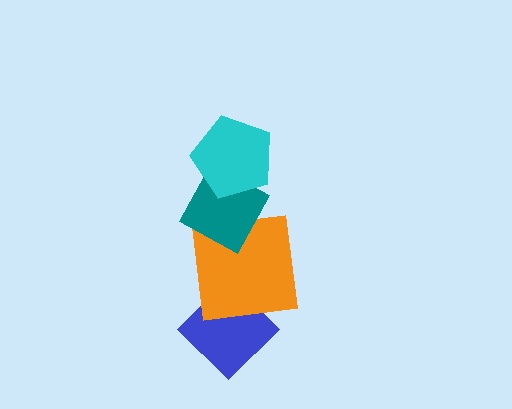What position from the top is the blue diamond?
The blue diamond is 4th from the top.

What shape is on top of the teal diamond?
The cyan pentagon is on top of the teal diamond.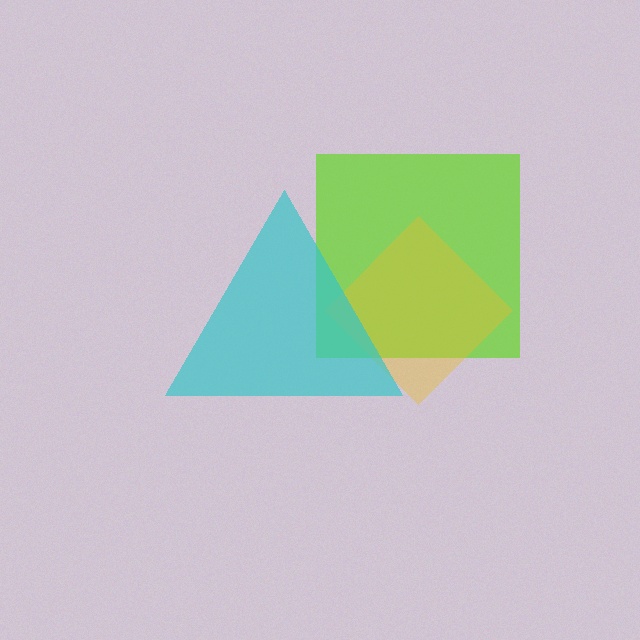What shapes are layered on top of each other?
The layered shapes are: a lime square, a yellow diamond, a cyan triangle.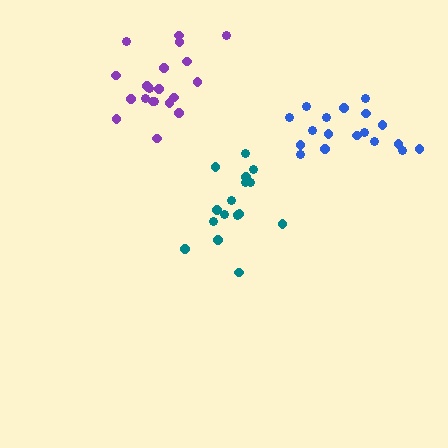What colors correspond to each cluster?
The clusters are colored: purple, teal, blue.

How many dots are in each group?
Group 1: 20 dots, Group 2: 17 dots, Group 3: 18 dots (55 total).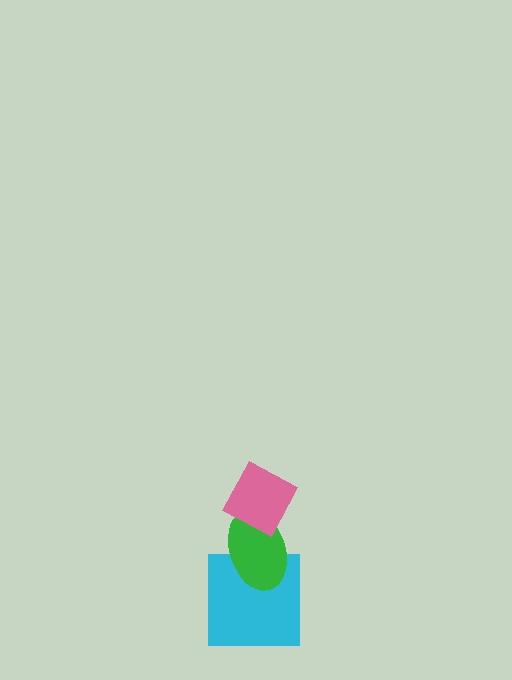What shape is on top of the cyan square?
The green ellipse is on top of the cyan square.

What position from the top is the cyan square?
The cyan square is 3rd from the top.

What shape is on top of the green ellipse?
The pink diamond is on top of the green ellipse.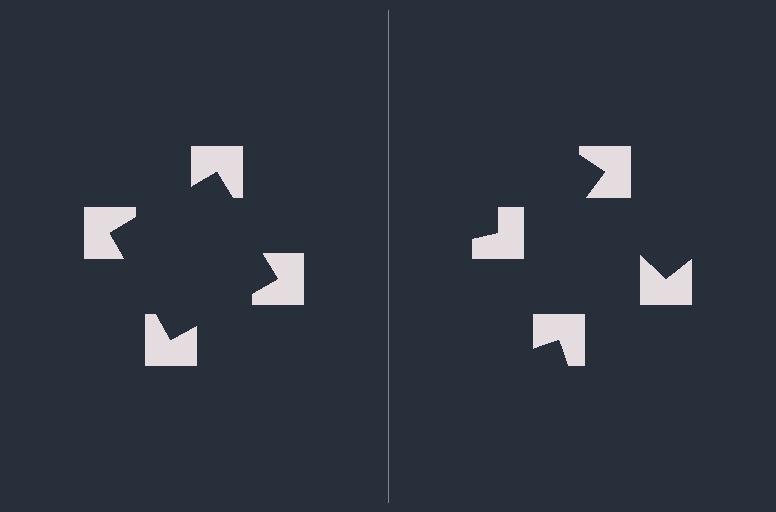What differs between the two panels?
The notched squares are positioned identically on both sides; only the wedge orientations differ. On the left they align to a square; on the right they are misaligned.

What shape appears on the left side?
An illusory square.